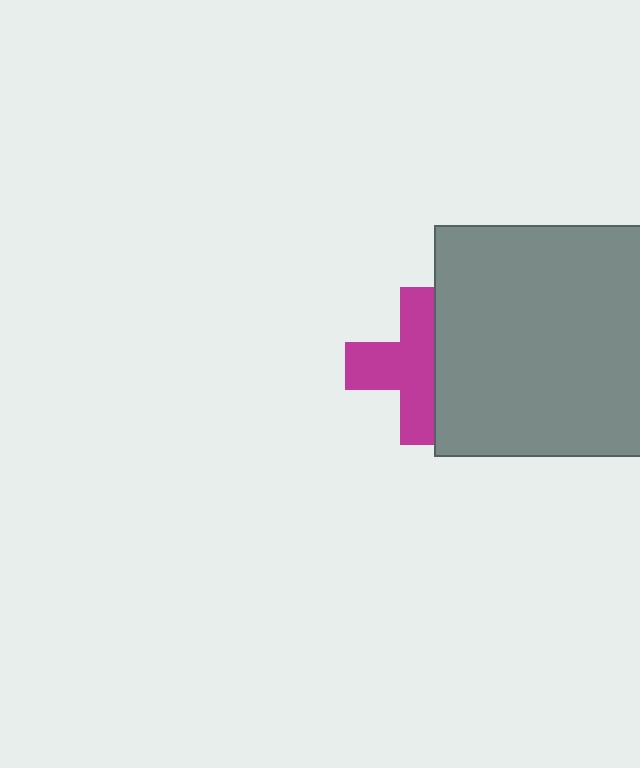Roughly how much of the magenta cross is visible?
About half of it is visible (roughly 62%).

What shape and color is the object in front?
The object in front is a gray square.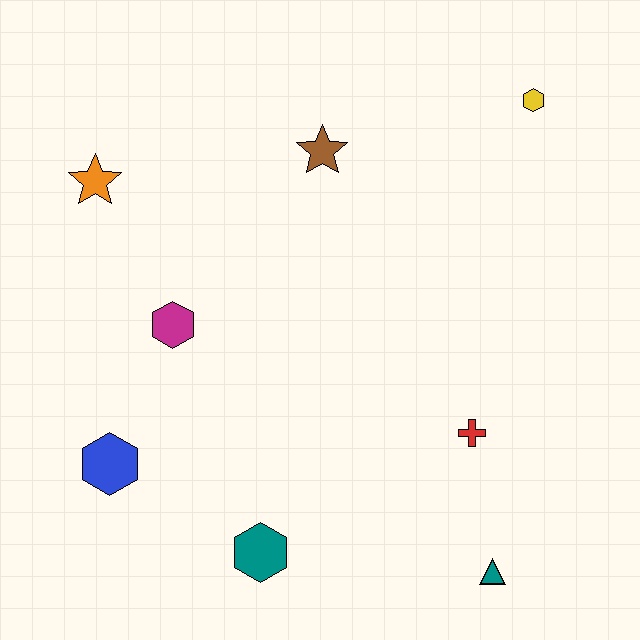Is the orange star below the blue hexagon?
No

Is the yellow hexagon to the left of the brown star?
No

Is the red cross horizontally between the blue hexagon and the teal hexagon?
No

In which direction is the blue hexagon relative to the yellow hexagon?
The blue hexagon is to the left of the yellow hexagon.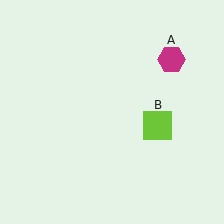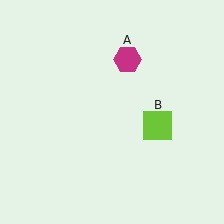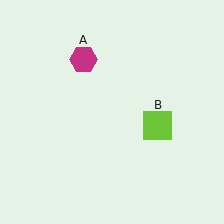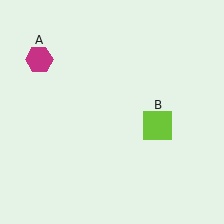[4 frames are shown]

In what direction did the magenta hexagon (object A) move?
The magenta hexagon (object A) moved left.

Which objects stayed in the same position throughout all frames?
Lime square (object B) remained stationary.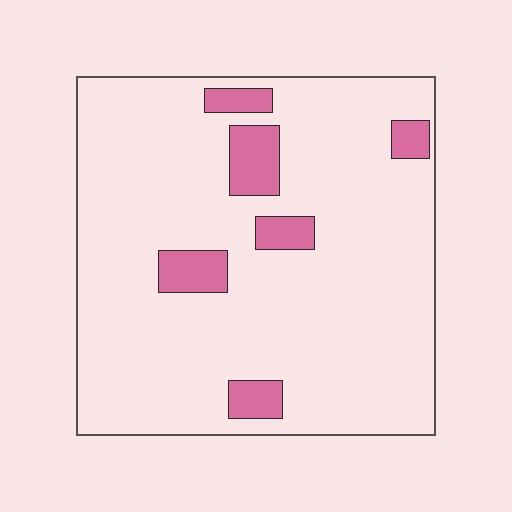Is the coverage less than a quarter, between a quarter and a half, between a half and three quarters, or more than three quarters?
Less than a quarter.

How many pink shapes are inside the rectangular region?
6.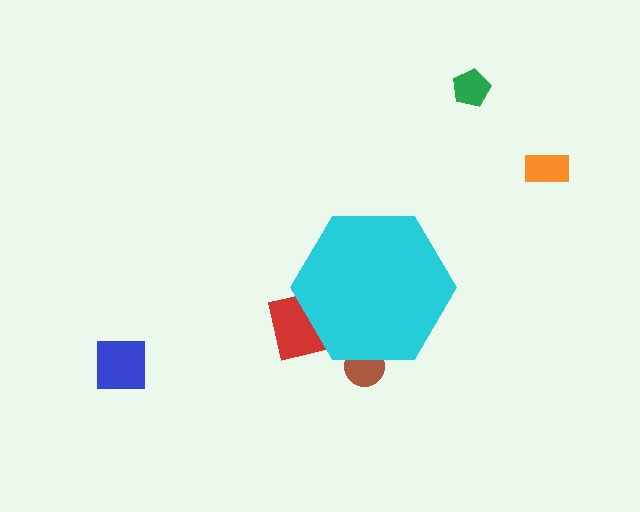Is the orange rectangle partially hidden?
No, the orange rectangle is fully visible.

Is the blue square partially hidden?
No, the blue square is fully visible.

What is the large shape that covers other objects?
A cyan hexagon.